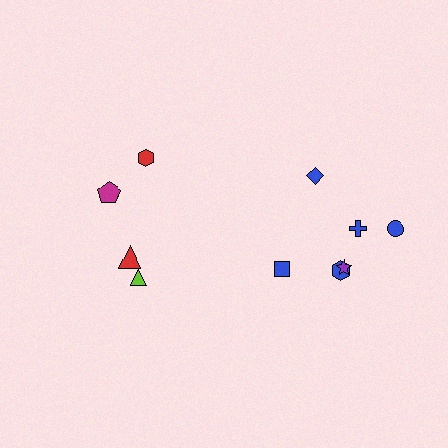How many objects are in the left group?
There are 4 objects.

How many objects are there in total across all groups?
There are 10 objects.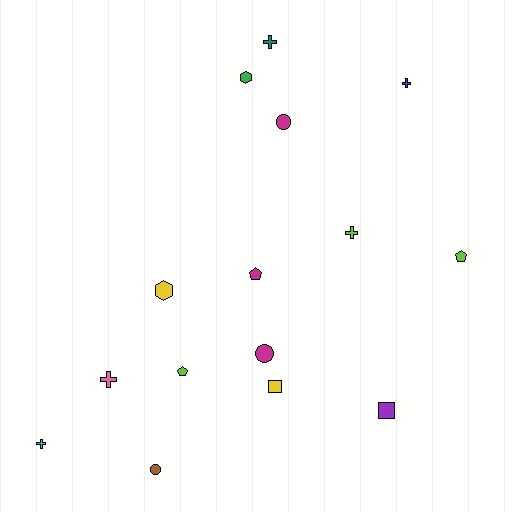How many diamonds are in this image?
There are no diamonds.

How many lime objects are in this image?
There are 3 lime objects.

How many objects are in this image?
There are 15 objects.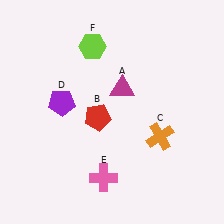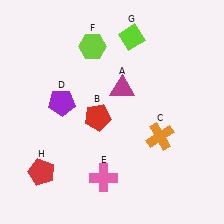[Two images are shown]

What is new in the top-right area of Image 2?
A lime diamond (G) was added in the top-right area of Image 2.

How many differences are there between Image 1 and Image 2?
There are 2 differences between the two images.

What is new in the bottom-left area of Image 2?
A red pentagon (H) was added in the bottom-left area of Image 2.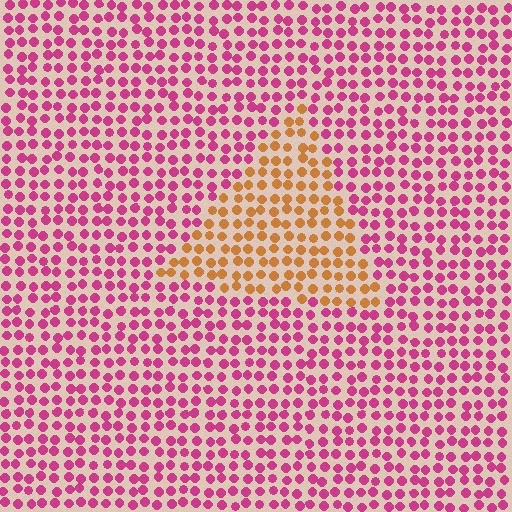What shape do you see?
I see a triangle.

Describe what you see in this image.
The image is filled with small magenta elements in a uniform arrangement. A triangle-shaped region is visible where the elements are tinted to a slightly different hue, forming a subtle color boundary.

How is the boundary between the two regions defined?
The boundary is defined purely by a slight shift in hue (about 62 degrees). Spacing, size, and orientation are identical on both sides.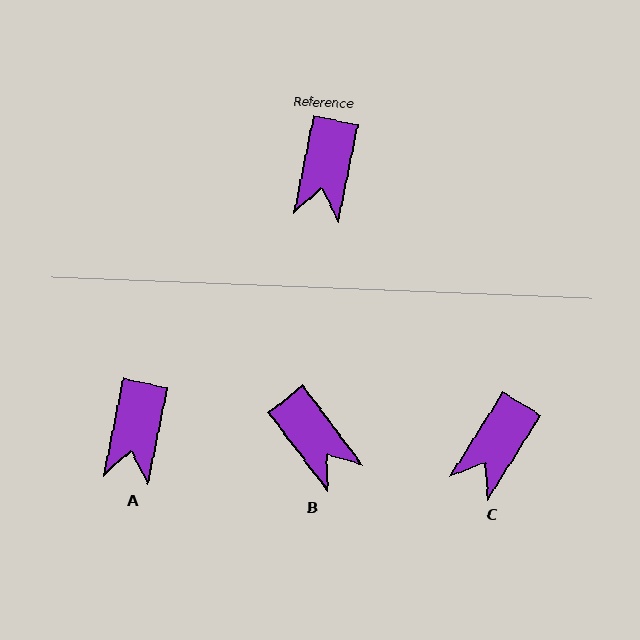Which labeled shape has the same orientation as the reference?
A.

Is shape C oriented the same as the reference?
No, it is off by about 20 degrees.